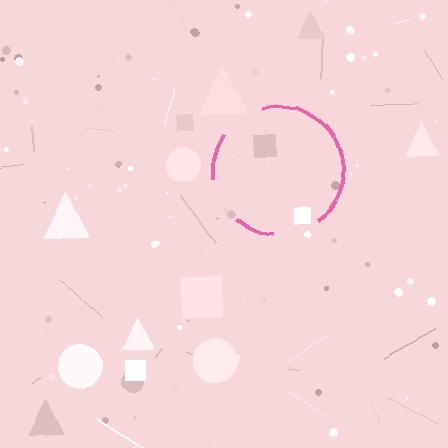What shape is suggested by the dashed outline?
The dashed outline suggests a circle.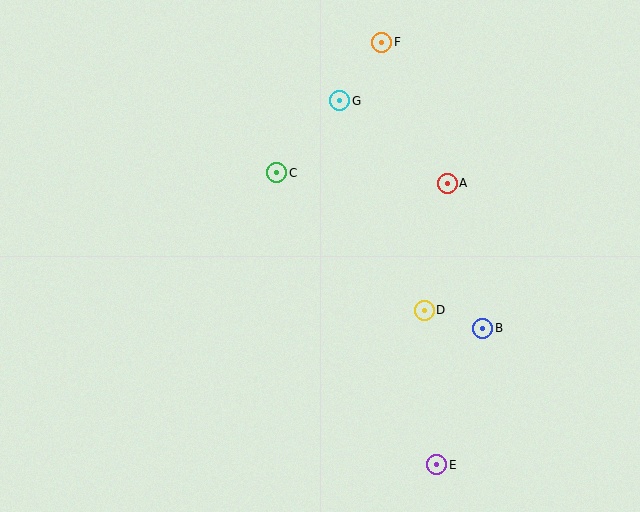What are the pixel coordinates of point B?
Point B is at (483, 328).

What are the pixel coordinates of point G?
Point G is at (340, 101).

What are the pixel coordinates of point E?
Point E is at (437, 465).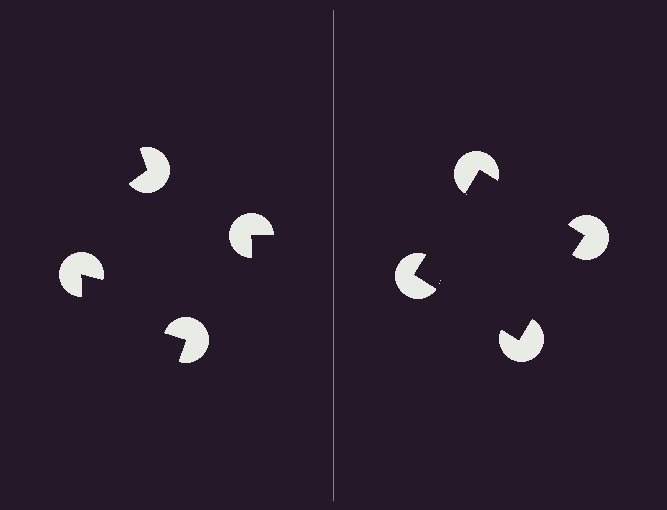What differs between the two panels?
The pac-man discs are positioned identically on both sides; only the wedge orientations differ. On the right they align to a square; on the left they are misaligned.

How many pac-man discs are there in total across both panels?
8 — 4 on each side.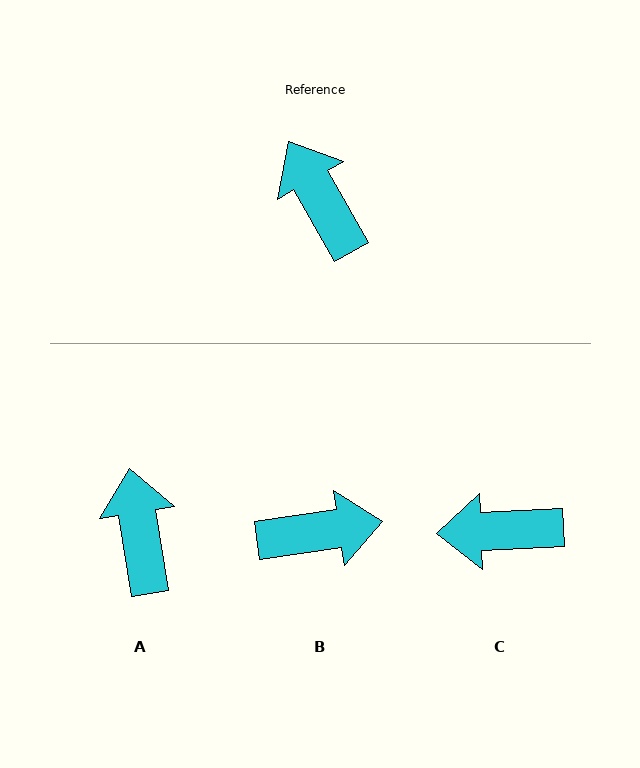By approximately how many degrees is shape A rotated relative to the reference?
Approximately 21 degrees clockwise.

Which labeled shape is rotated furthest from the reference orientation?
B, about 111 degrees away.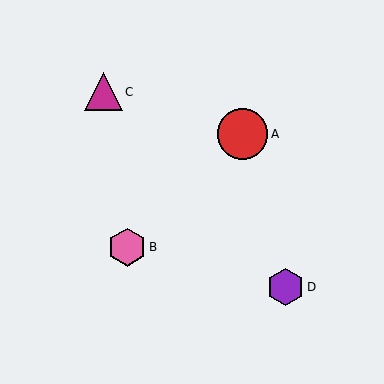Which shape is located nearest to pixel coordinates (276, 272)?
The purple hexagon (labeled D) at (286, 287) is nearest to that location.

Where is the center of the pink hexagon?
The center of the pink hexagon is at (127, 247).